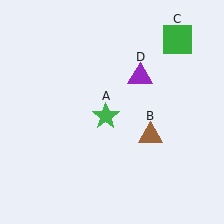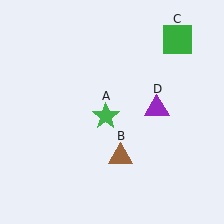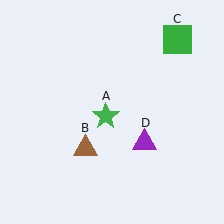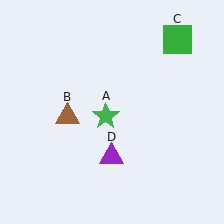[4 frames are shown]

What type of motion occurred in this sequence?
The brown triangle (object B), purple triangle (object D) rotated clockwise around the center of the scene.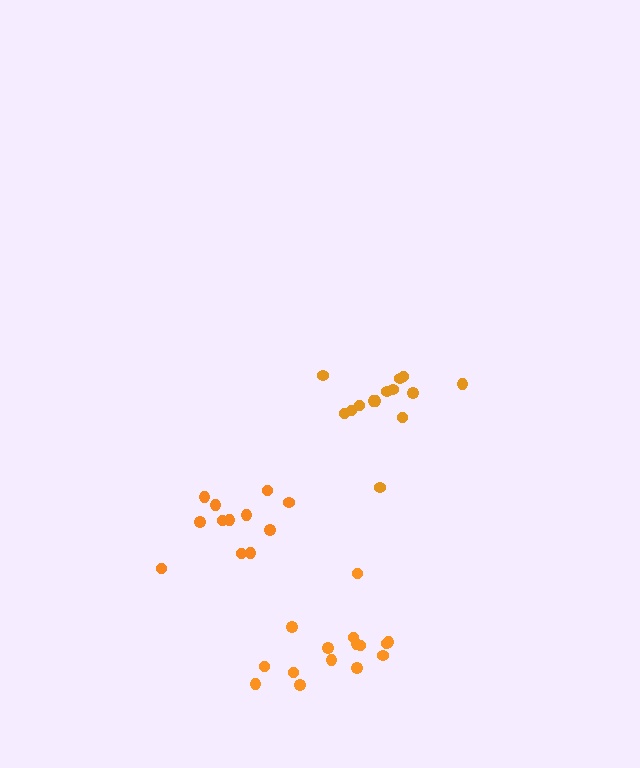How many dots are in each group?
Group 1: 14 dots, Group 2: 12 dots, Group 3: 15 dots (41 total).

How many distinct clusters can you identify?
There are 3 distinct clusters.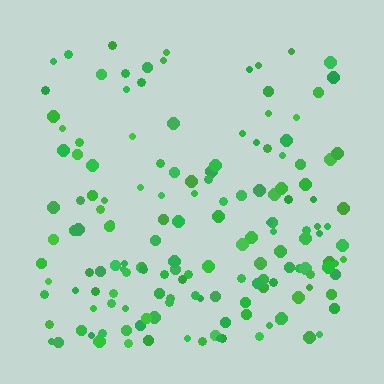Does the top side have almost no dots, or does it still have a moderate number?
Still a moderate number, just noticeably fewer than the bottom.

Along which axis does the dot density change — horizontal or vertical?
Vertical.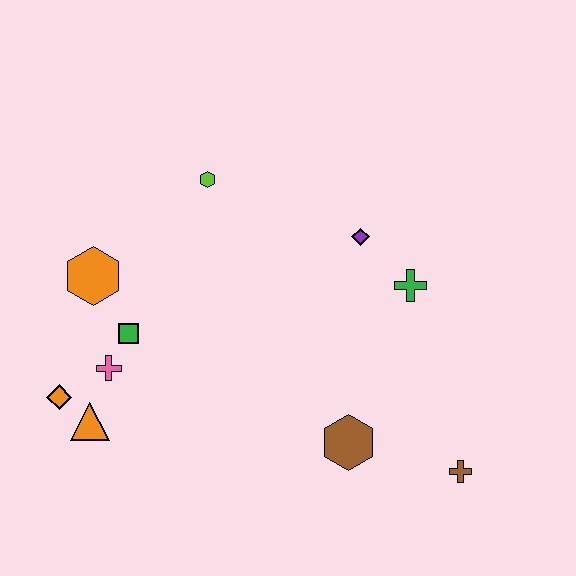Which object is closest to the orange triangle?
The orange diamond is closest to the orange triangle.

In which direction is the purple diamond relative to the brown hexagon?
The purple diamond is above the brown hexagon.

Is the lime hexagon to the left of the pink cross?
No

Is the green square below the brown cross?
No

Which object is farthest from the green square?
The brown cross is farthest from the green square.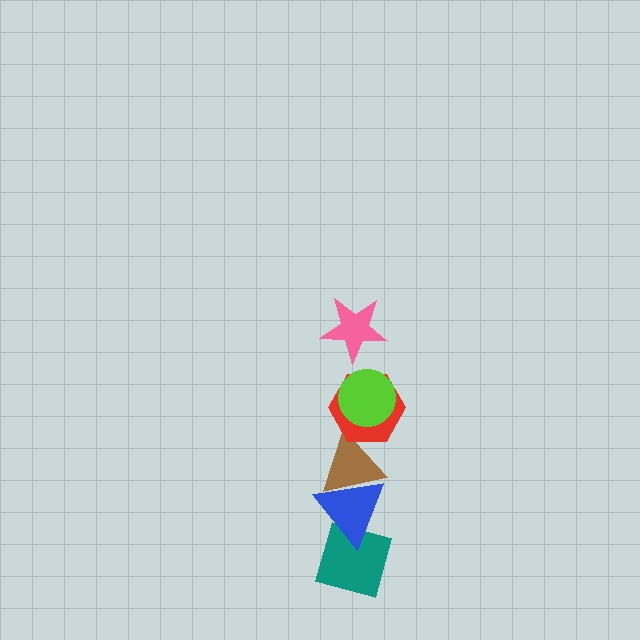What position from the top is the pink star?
The pink star is 1st from the top.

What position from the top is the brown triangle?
The brown triangle is 4th from the top.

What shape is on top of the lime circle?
The pink star is on top of the lime circle.